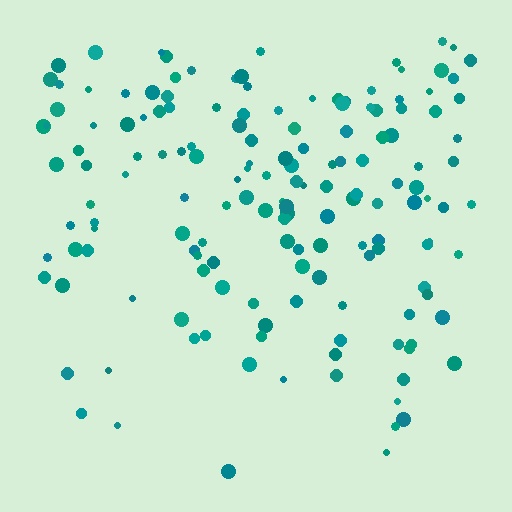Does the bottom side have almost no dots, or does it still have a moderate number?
Still a moderate number, just noticeably fewer than the top.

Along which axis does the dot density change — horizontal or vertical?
Vertical.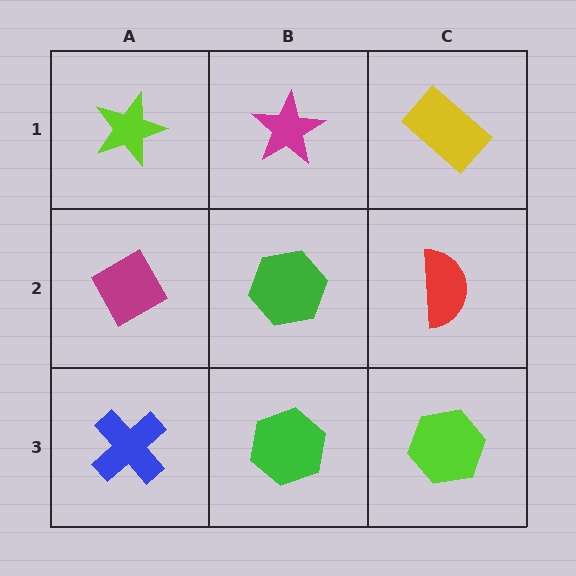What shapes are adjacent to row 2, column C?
A yellow rectangle (row 1, column C), a lime hexagon (row 3, column C), a green hexagon (row 2, column B).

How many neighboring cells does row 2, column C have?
3.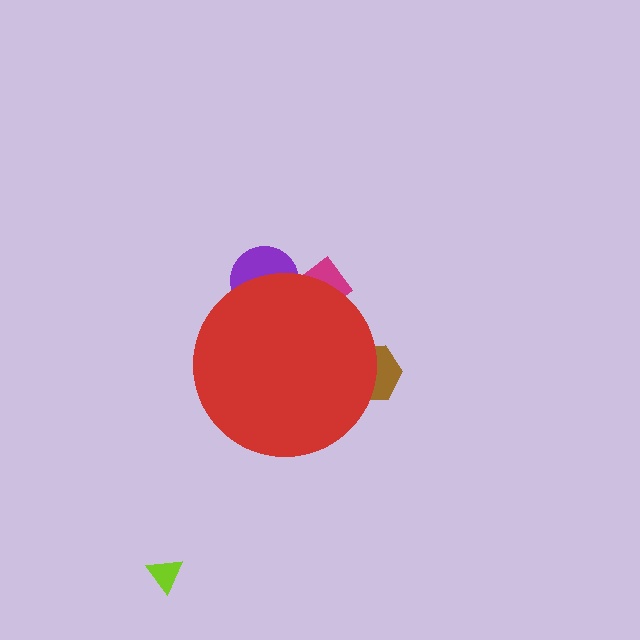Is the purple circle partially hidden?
Yes, the purple circle is partially hidden behind the red circle.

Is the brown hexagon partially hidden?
Yes, the brown hexagon is partially hidden behind the red circle.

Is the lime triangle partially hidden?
No, the lime triangle is fully visible.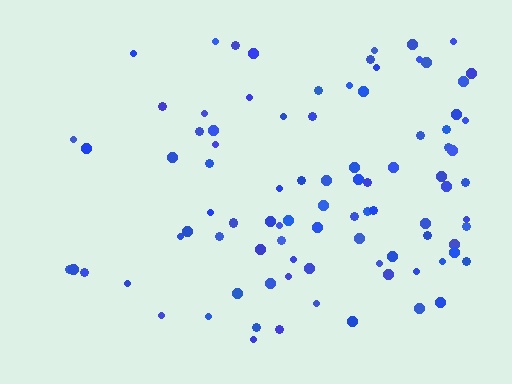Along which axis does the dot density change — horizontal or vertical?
Horizontal.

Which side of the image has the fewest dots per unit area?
The left.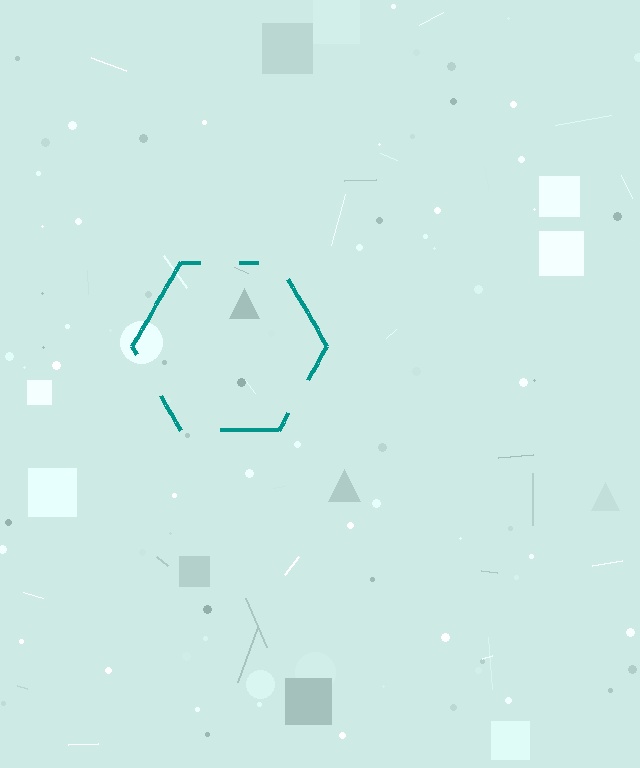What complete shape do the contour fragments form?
The contour fragments form a hexagon.